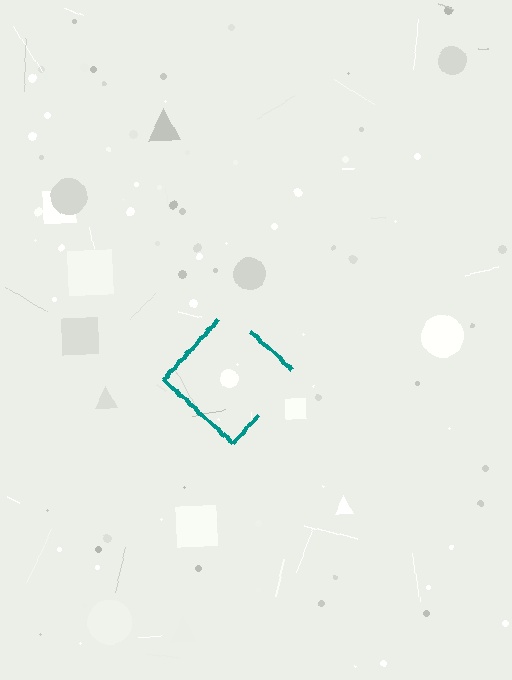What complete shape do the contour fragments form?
The contour fragments form a diamond.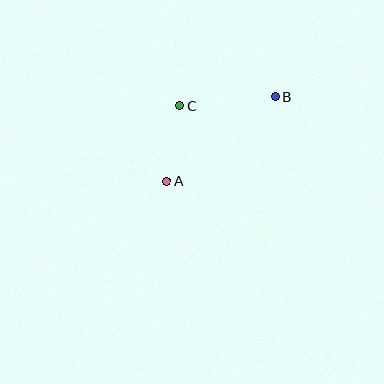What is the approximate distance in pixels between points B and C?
The distance between B and C is approximately 96 pixels.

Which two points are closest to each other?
Points A and C are closest to each other.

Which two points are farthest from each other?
Points A and B are farthest from each other.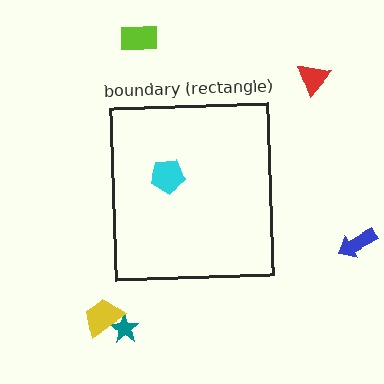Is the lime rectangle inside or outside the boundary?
Outside.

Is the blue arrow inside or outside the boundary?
Outside.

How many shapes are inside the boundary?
1 inside, 5 outside.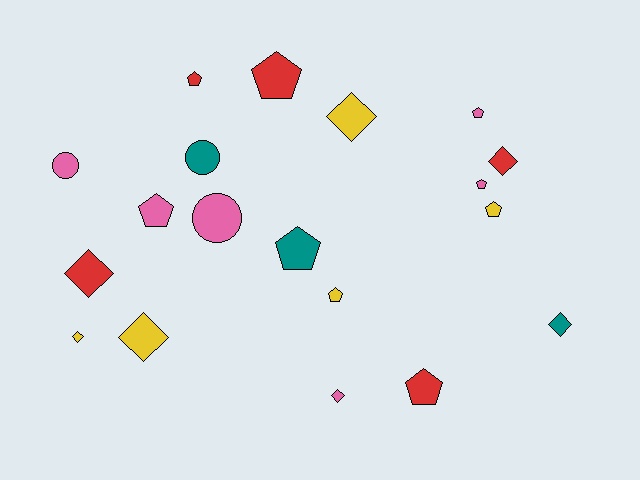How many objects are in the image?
There are 19 objects.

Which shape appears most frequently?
Pentagon, with 9 objects.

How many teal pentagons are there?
There is 1 teal pentagon.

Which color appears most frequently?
Pink, with 6 objects.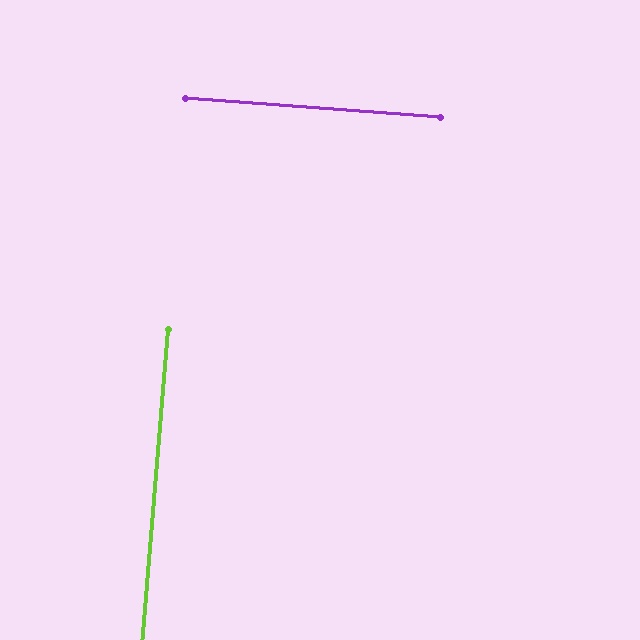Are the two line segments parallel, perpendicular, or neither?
Perpendicular — they meet at approximately 90°.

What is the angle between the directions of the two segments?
Approximately 90 degrees.